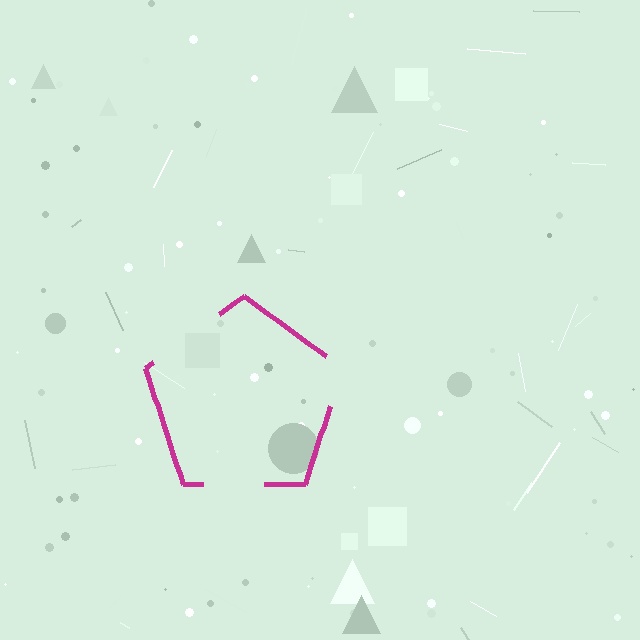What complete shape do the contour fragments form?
The contour fragments form a pentagon.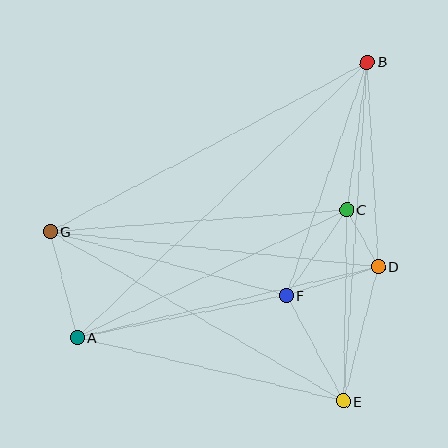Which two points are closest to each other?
Points C and D are closest to each other.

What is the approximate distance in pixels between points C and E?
The distance between C and E is approximately 191 pixels.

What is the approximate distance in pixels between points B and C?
The distance between B and C is approximately 149 pixels.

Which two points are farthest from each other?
Points A and B are farthest from each other.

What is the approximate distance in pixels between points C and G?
The distance between C and G is approximately 297 pixels.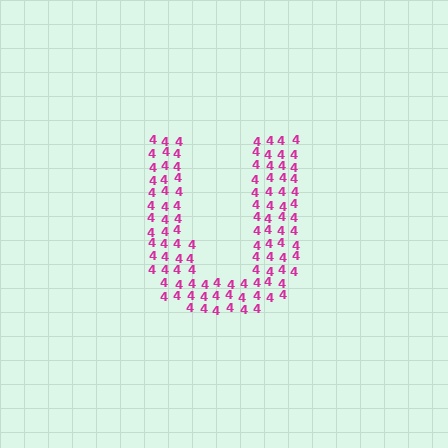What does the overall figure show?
The overall figure shows the letter U.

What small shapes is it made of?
It is made of small digit 4's.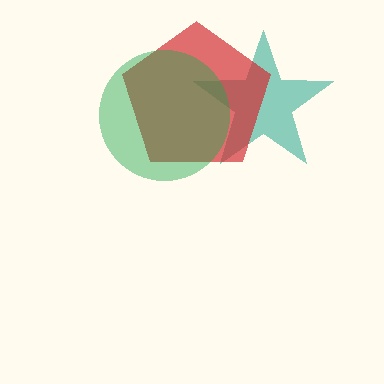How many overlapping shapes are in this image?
There are 3 overlapping shapes in the image.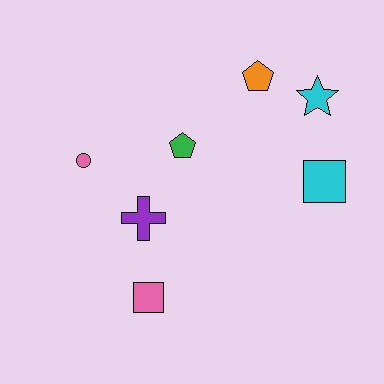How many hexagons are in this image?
There are no hexagons.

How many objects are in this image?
There are 7 objects.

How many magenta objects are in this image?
There are no magenta objects.